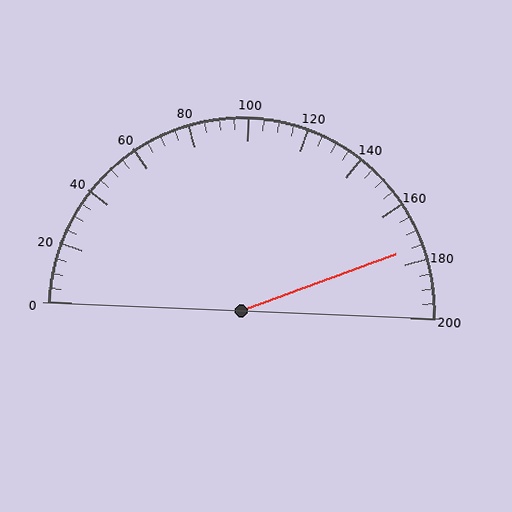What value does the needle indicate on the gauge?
The needle indicates approximately 175.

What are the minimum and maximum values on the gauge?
The gauge ranges from 0 to 200.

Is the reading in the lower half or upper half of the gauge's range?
The reading is in the upper half of the range (0 to 200).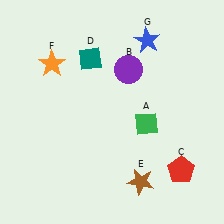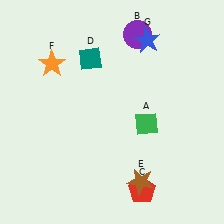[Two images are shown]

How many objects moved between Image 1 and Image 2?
2 objects moved between the two images.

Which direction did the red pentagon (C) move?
The red pentagon (C) moved left.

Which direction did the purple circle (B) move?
The purple circle (B) moved up.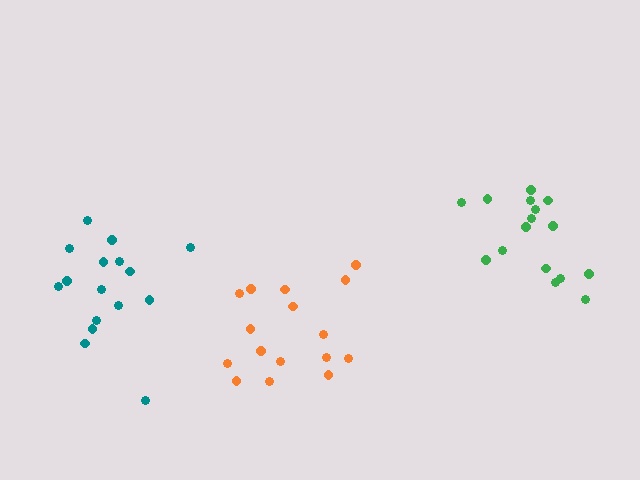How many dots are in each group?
Group 1: 16 dots, Group 2: 16 dots, Group 3: 16 dots (48 total).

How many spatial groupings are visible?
There are 3 spatial groupings.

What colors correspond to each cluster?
The clusters are colored: green, orange, teal.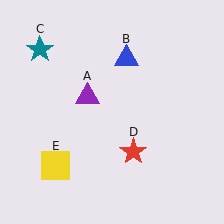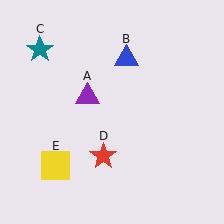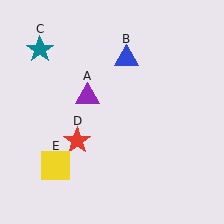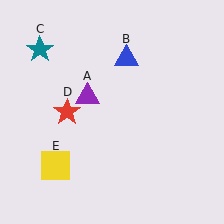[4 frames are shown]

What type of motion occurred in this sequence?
The red star (object D) rotated clockwise around the center of the scene.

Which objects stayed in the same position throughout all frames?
Purple triangle (object A) and blue triangle (object B) and teal star (object C) and yellow square (object E) remained stationary.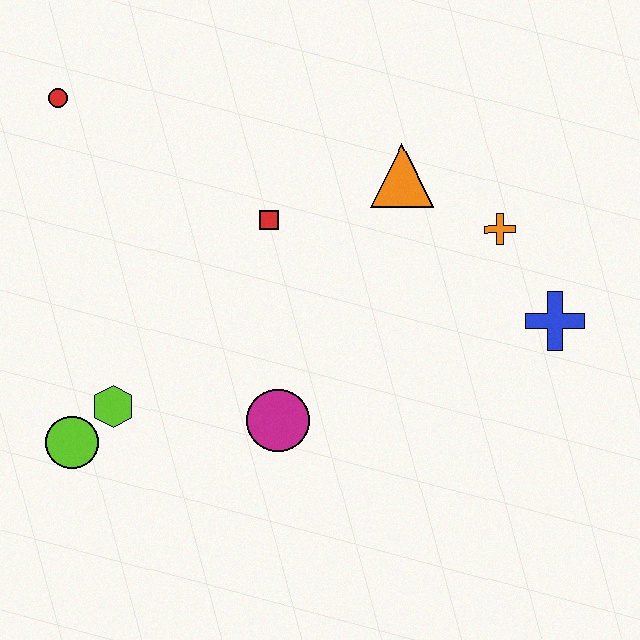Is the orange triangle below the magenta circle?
No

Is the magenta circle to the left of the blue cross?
Yes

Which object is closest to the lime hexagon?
The lime circle is closest to the lime hexagon.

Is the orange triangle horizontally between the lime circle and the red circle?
No